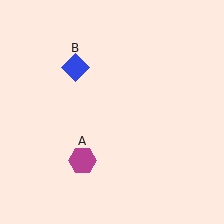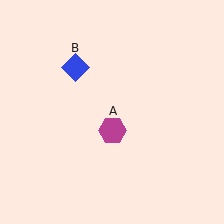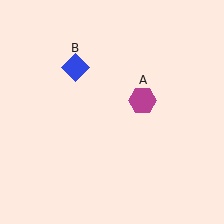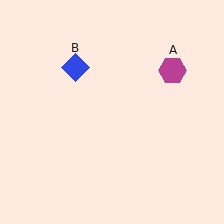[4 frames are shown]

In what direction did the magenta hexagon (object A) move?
The magenta hexagon (object A) moved up and to the right.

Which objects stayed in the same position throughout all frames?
Blue diamond (object B) remained stationary.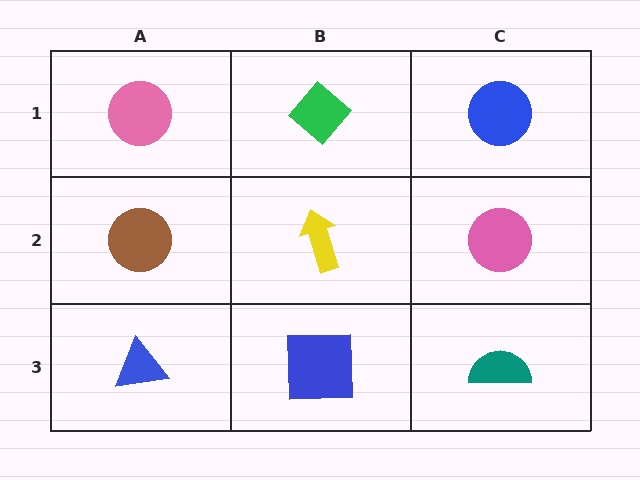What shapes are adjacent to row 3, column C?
A pink circle (row 2, column C), a blue square (row 3, column B).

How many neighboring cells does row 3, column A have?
2.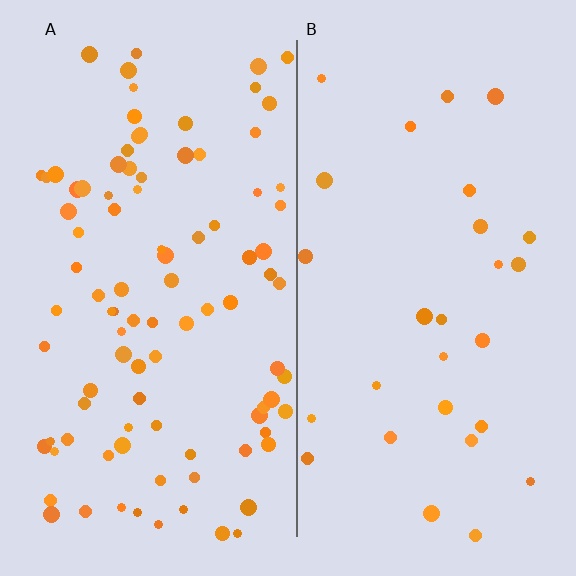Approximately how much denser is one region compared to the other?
Approximately 3.4× — region A over region B.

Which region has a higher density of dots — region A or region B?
A (the left).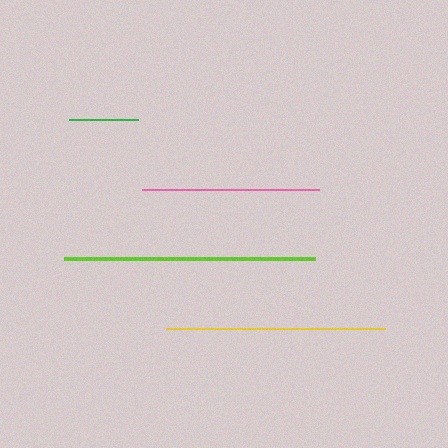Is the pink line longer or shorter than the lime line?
The lime line is longer than the pink line.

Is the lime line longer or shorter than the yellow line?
The lime line is longer than the yellow line.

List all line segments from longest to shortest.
From longest to shortest: lime, yellow, pink, green.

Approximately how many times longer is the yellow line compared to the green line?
The yellow line is approximately 3.2 times the length of the green line.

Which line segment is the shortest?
The green line is the shortest at approximately 70 pixels.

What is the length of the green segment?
The green segment is approximately 70 pixels long.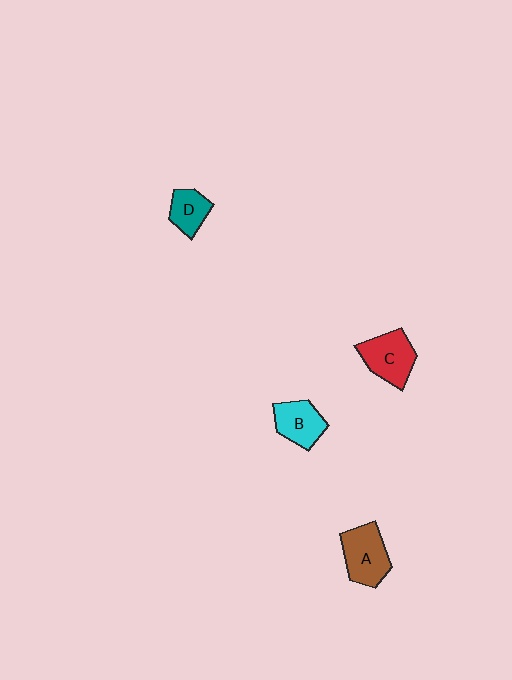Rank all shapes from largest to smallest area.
From largest to smallest: A (brown), C (red), B (cyan), D (teal).